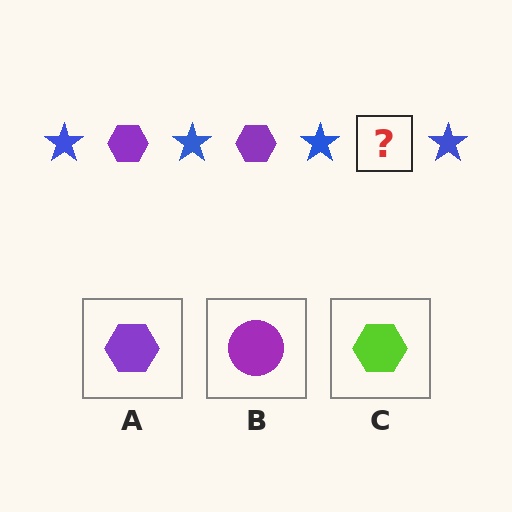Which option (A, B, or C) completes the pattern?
A.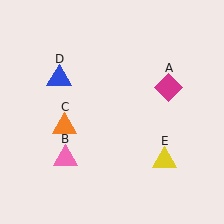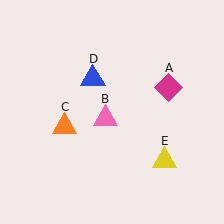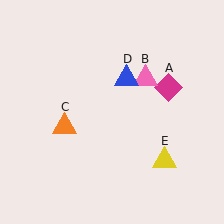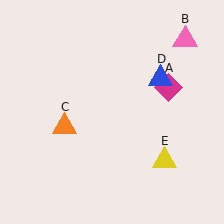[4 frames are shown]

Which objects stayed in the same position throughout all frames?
Magenta diamond (object A) and orange triangle (object C) and yellow triangle (object E) remained stationary.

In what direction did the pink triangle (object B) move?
The pink triangle (object B) moved up and to the right.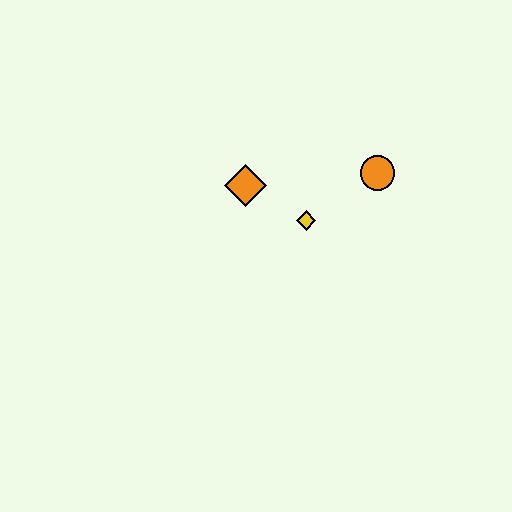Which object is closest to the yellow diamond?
The orange diamond is closest to the yellow diamond.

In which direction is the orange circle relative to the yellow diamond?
The orange circle is to the right of the yellow diamond.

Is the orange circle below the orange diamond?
No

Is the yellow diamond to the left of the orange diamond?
No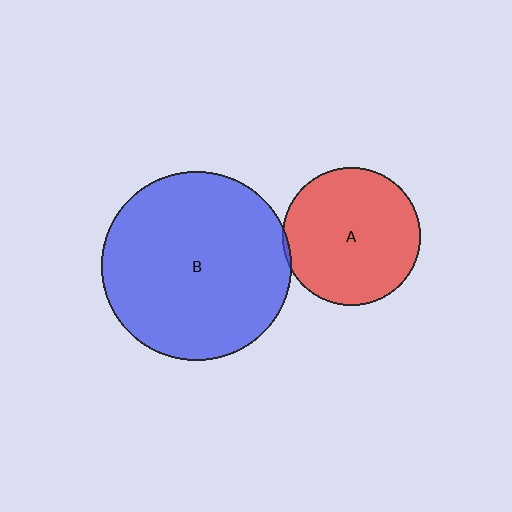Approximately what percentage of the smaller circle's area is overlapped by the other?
Approximately 5%.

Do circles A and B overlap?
Yes.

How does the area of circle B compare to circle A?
Approximately 1.9 times.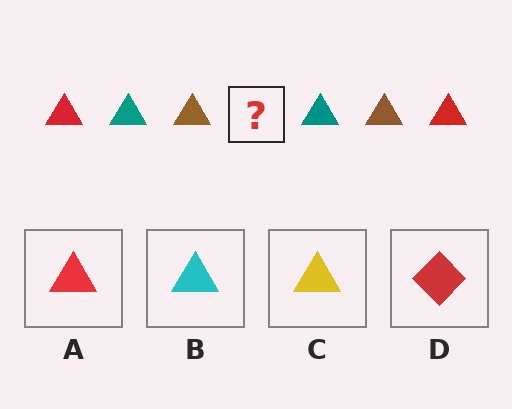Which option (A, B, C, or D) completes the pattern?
A.